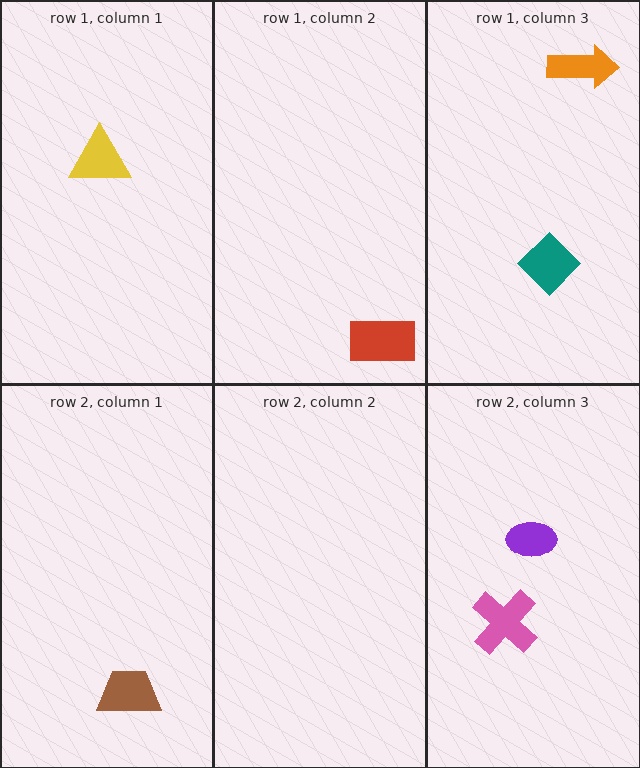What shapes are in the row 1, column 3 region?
The teal diamond, the orange arrow.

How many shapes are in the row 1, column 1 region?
1.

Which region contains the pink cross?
The row 2, column 3 region.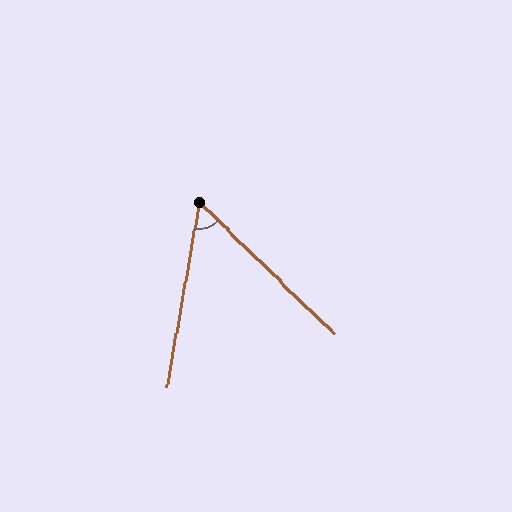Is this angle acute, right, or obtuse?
It is acute.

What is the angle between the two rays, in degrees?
Approximately 56 degrees.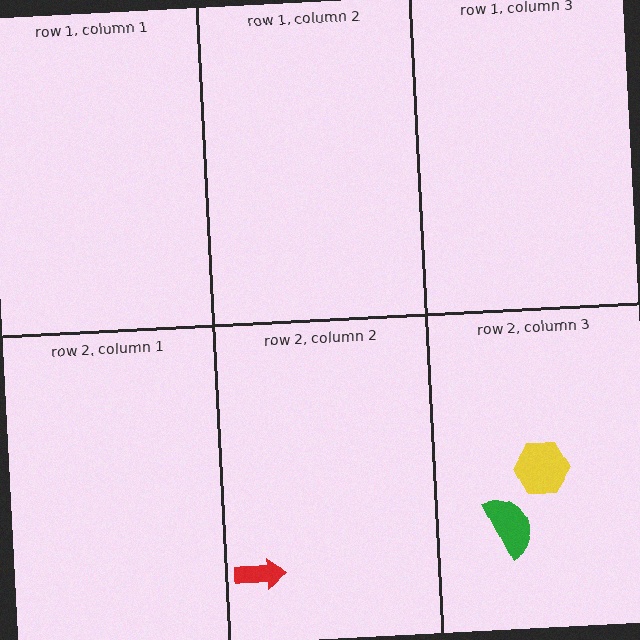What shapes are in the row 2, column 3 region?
The green semicircle, the yellow hexagon.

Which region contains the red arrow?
The row 2, column 2 region.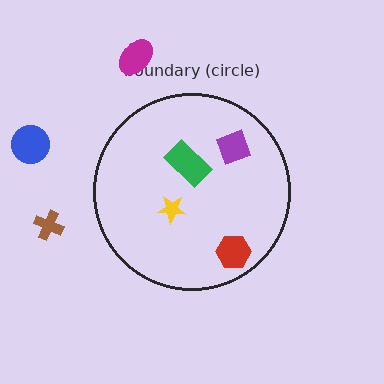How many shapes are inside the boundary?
4 inside, 3 outside.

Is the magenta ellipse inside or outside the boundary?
Outside.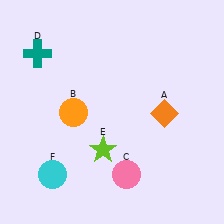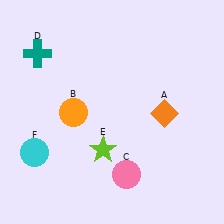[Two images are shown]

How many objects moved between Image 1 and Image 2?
1 object moved between the two images.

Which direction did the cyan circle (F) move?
The cyan circle (F) moved up.